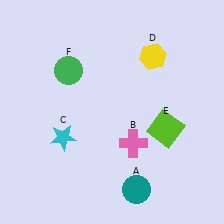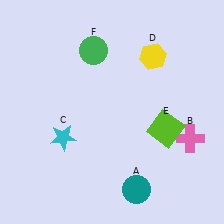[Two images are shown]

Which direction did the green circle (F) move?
The green circle (F) moved right.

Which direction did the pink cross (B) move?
The pink cross (B) moved right.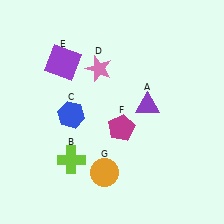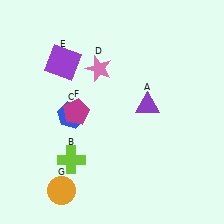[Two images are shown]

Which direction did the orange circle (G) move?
The orange circle (G) moved left.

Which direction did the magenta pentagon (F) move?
The magenta pentagon (F) moved left.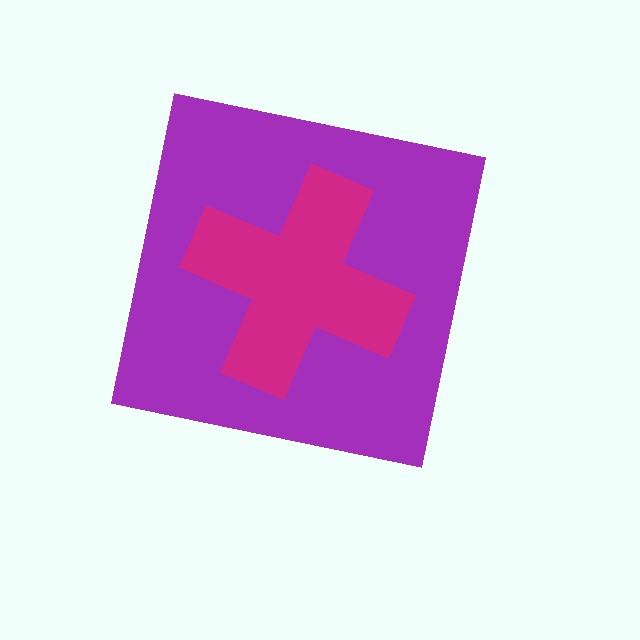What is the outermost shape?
The purple square.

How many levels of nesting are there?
2.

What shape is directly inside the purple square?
The magenta cross.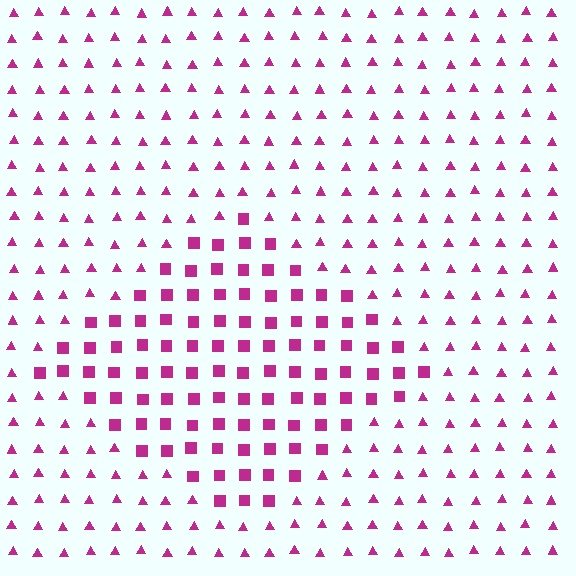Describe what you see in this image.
The image is filled with small magenta elements arranged in a uniform grid. A diamond-shaped region contains squares, while the surrounding area contains triangles. The boundary is defined purely by the change in element shape.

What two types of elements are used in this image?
The image uses squares inside the diamond region and triangles outside it.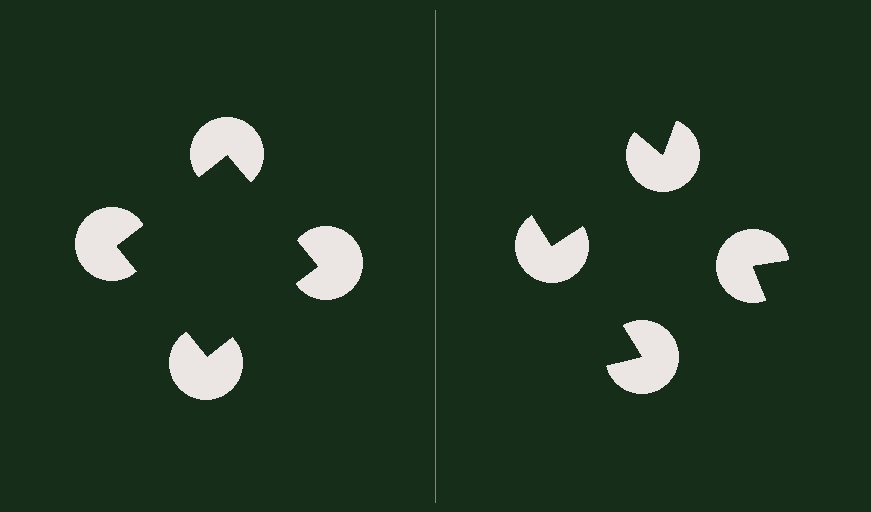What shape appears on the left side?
An illusory square.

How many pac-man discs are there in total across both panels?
8 — 4 on each side.